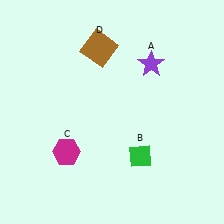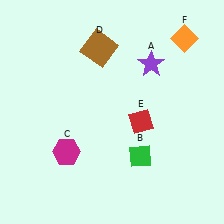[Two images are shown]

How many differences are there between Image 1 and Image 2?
There are 2 differences between the two images.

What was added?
A red diamond (E), an orange diamond (F) were added in Image 2.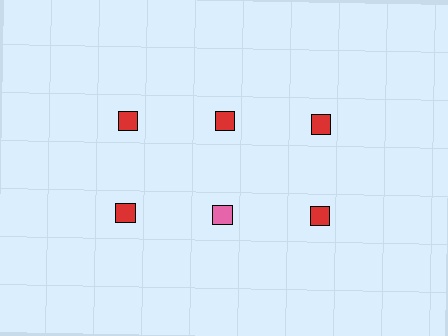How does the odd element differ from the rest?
It has a different color: pink instead of red.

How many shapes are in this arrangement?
There are 6 shapes arranged in a grid pattern.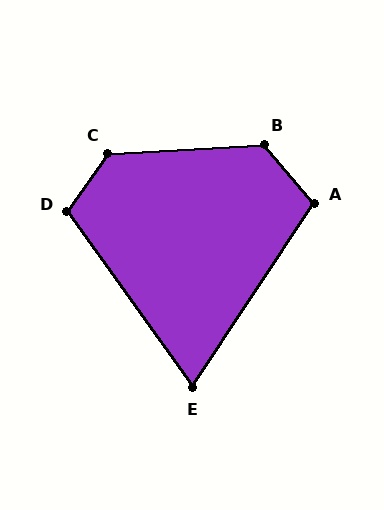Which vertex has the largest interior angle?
C, at approximately 128 degrees.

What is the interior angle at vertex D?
Approximately 110 degrees (obtuse).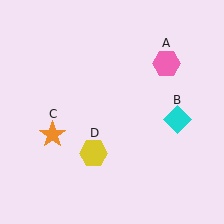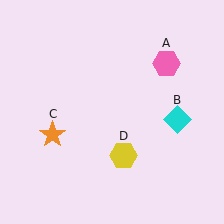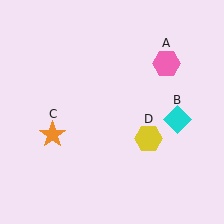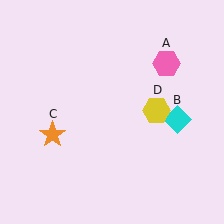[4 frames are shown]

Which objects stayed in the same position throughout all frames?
Pink hexagon (object A) and cyan diamond (object B) and orange star (object C) remained stationary.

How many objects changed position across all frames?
1 object changed position: yellow hexagon (object D).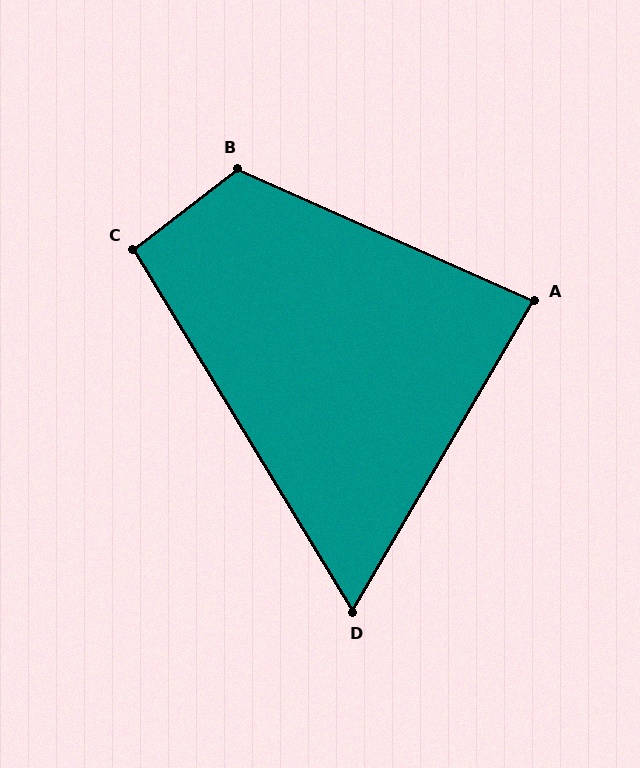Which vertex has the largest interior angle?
B, at approximately 119 degrees.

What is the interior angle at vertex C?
Approximately 96 degrees (obtuse).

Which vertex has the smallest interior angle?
D, at approximately 61 degrees.